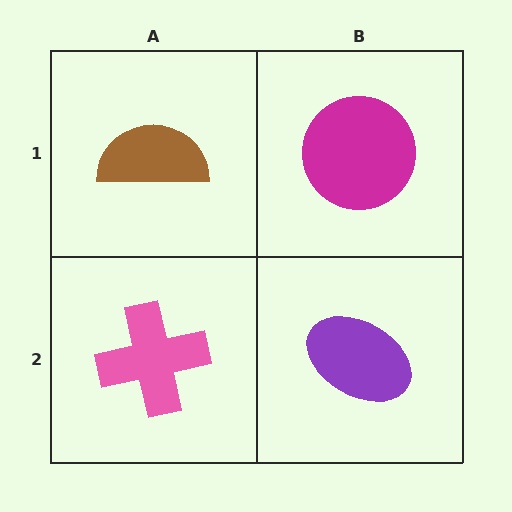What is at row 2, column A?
A pink cross.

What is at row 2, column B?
A purple ellipse.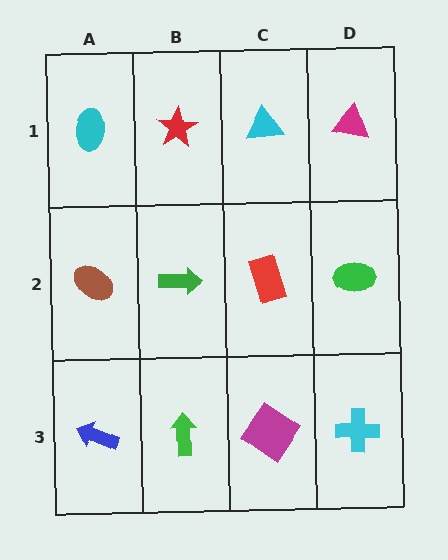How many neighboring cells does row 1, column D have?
2.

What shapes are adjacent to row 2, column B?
A red star (row 1, column B), a green arrow (row 3, column B), a brown ellipse (row 2, column A), a red rectangle (row 2, column C).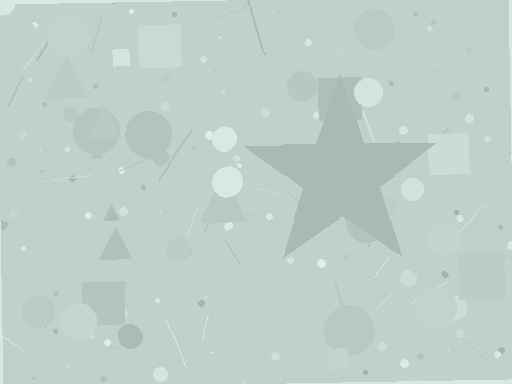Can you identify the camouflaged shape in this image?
The camouflaged shape is a star.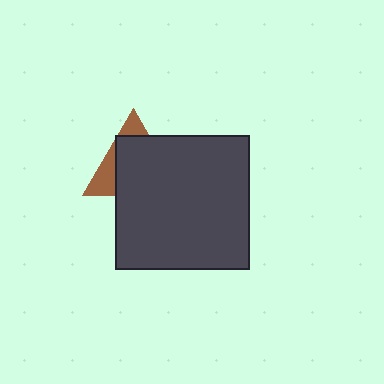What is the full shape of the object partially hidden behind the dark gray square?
The partially hidden object is a brown triangle.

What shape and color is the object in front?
The object in front is a dark gray square.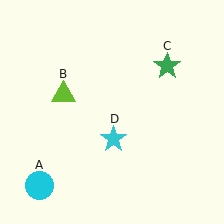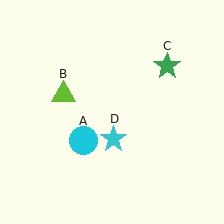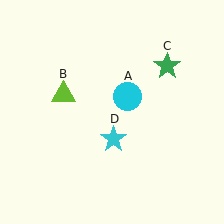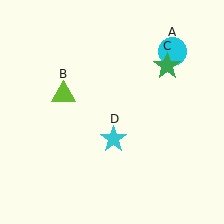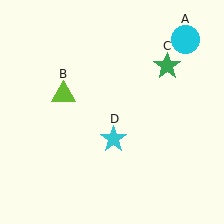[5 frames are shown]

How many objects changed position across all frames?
1 object changed position: cyan circle (object A).